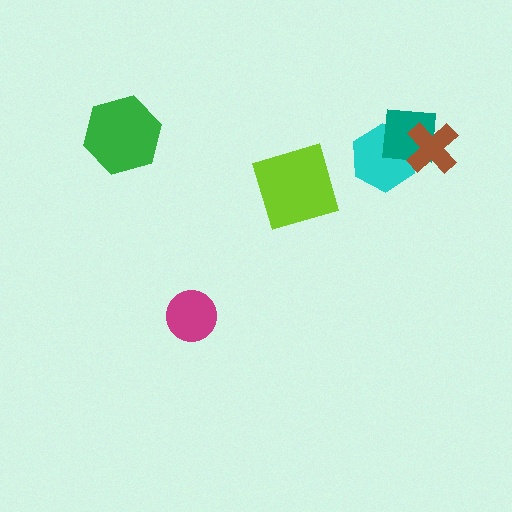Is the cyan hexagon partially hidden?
Yes, it is partially covered by another shape.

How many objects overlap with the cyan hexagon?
2 objects overlap with the cyan hexagon.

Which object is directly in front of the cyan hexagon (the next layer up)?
The teal square is directly in front of the cyan hexagon.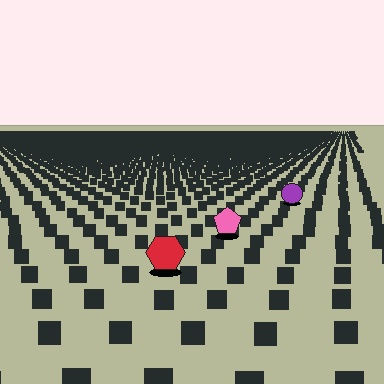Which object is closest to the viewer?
The red hexagon is closest. The texture marks near it are larger and more spread out.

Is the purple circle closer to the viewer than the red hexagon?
No. The red hexagon is closer — you can tell from the texture gradient: the ground texture is coarser near it.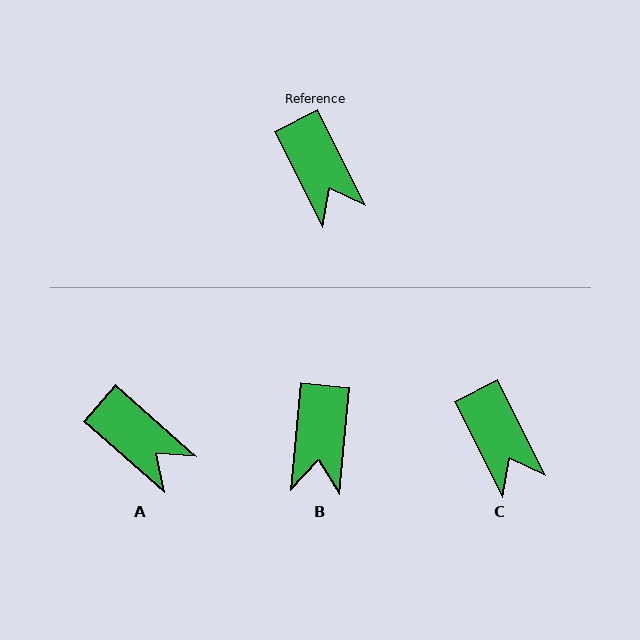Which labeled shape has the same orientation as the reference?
C.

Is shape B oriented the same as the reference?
No, it is off by about 32 degrees.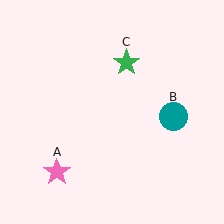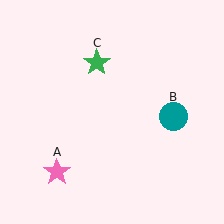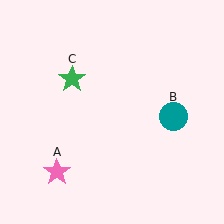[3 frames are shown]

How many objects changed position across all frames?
1 object changed position: green star (object C).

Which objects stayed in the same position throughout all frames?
Pink star (object A) and teal circle (object B) remained stationary.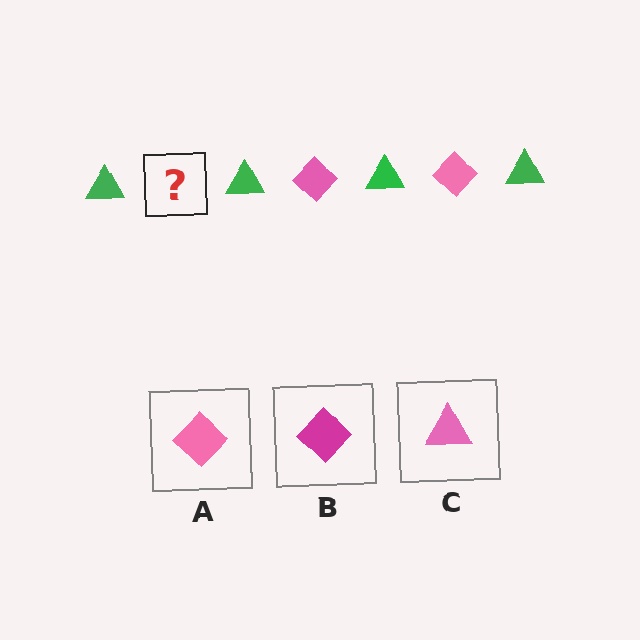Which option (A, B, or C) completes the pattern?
A.